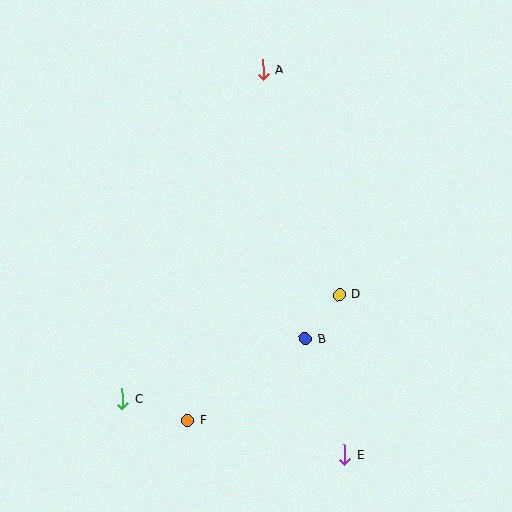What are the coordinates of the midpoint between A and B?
The midpoint between A and B is at (284, 204).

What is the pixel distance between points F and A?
The distance between F and A is 359 pixels.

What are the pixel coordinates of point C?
Point C is at (122, 399).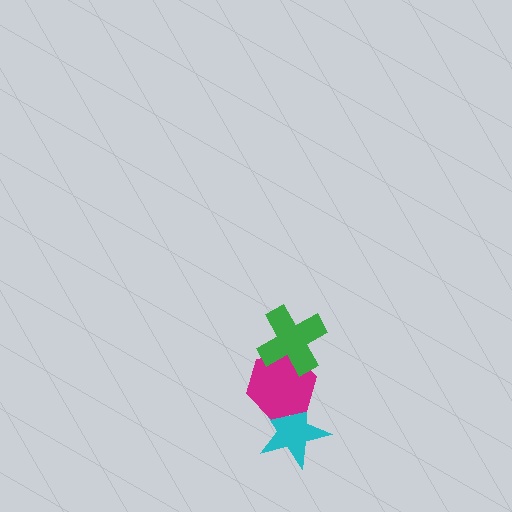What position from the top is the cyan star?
The cyan star is 3rd from the top.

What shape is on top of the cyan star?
The magenta hexagon is on top of the cyan star.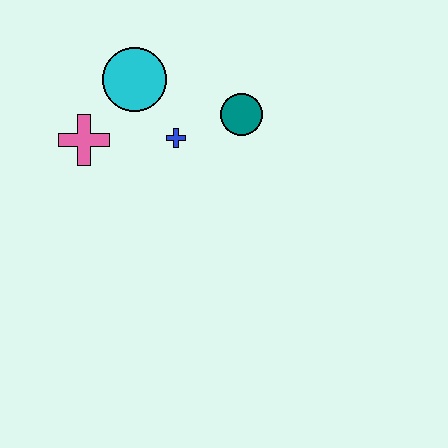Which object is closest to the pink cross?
The cyan circle is closest to the pink cross.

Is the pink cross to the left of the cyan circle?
Yes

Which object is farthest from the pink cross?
The teal circle is farthest from the pink cross.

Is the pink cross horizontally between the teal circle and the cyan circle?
No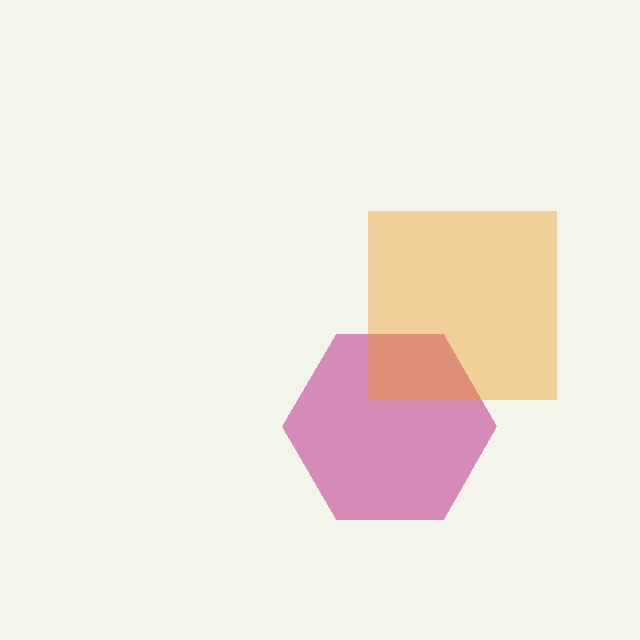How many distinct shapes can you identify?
There are 2 distinct shapes: a magenta hexagon, an orange square.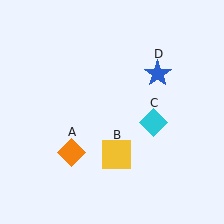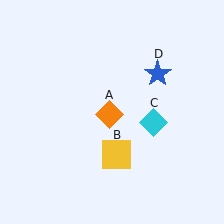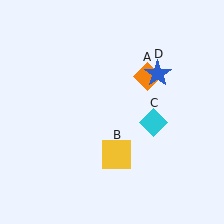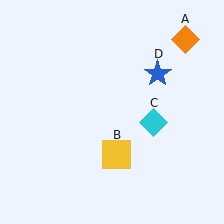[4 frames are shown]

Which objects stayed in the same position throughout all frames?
Yellow square (object B) and cyan diamond (object C) and blue star (object D) remained stationary.